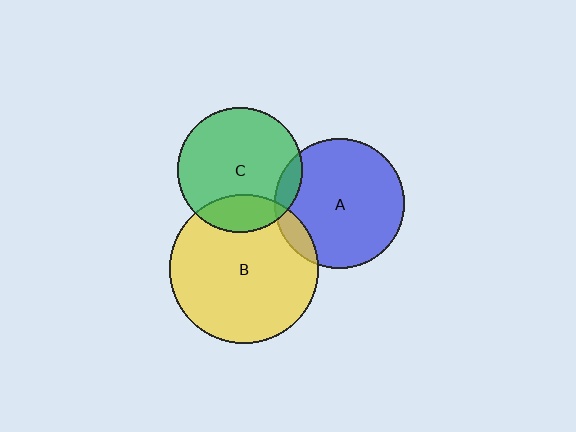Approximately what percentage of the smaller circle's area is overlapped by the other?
Approximately 10%.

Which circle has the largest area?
Circle B (yellow).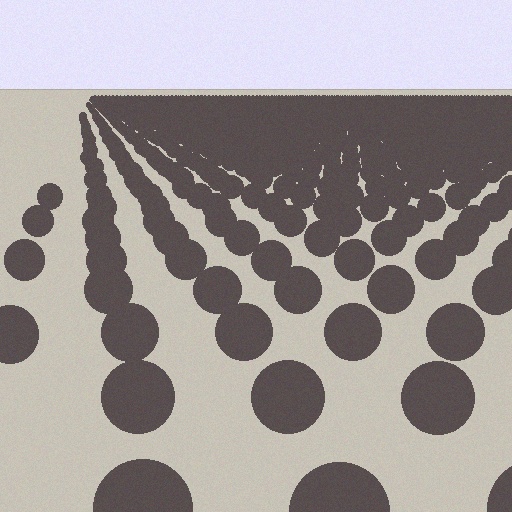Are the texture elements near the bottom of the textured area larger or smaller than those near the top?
Larger. Near the bottom, elements are closer to the viewer and appear at a bigger on-screen size.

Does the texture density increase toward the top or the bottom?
Density increases toward the top.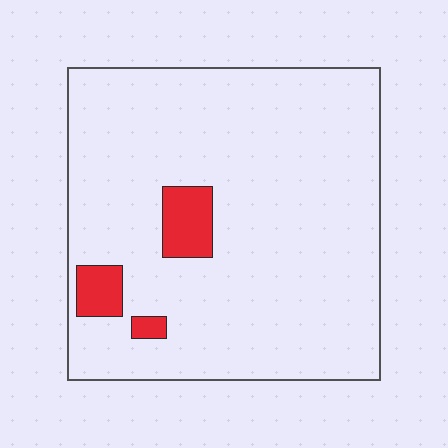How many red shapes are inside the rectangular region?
3.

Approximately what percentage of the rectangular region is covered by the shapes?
Approximately 5%.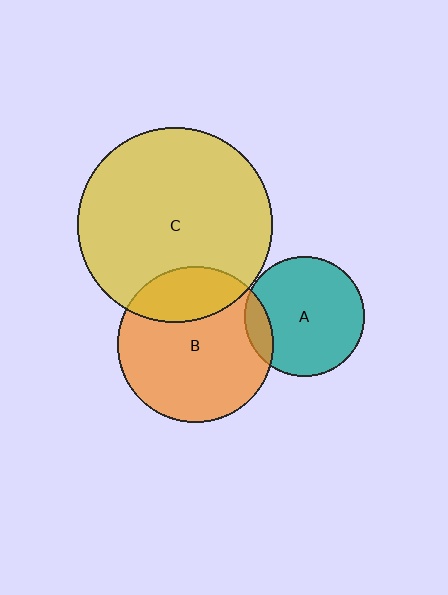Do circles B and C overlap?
Yes.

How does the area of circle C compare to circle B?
Approximately 1.6 times.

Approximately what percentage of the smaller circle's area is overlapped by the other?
Approximately 25%.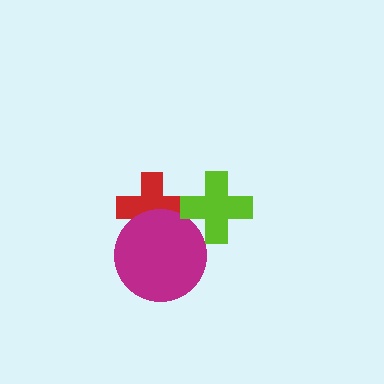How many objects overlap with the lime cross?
0 objects overlap with the lime cross.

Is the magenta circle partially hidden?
No, no other shape covers it.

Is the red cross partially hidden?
Yes, it is partially covered by another shape.